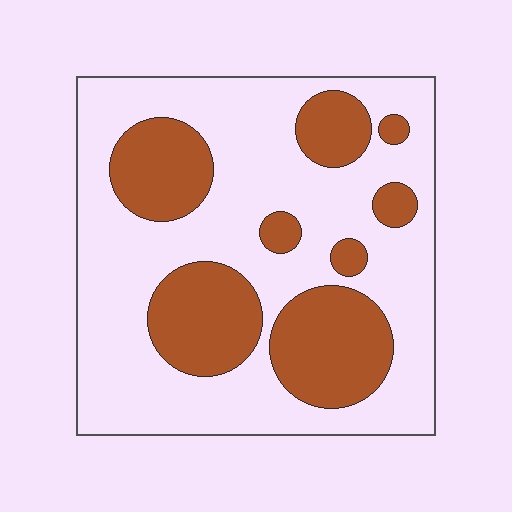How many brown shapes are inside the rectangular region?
8.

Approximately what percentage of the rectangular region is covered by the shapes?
Approximately 30%.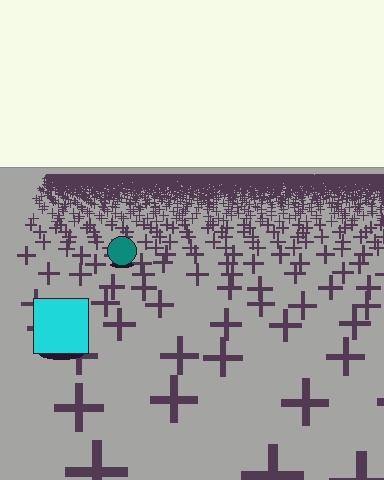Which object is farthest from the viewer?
The teal circle is farthest from the viewer. It appears smaller and the ground texture around it is denser.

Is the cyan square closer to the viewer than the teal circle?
Yes. The cyan square is closer — you can tell from the texture gradient: the ground texture is coarser near it.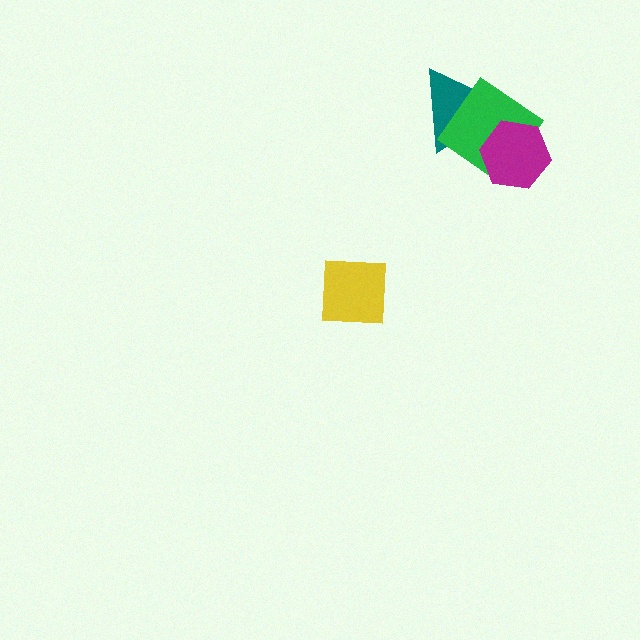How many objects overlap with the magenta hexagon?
2 objects overlap with the magenta hexagon.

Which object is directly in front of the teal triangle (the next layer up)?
The green diamond is directly in front of the teal triangle.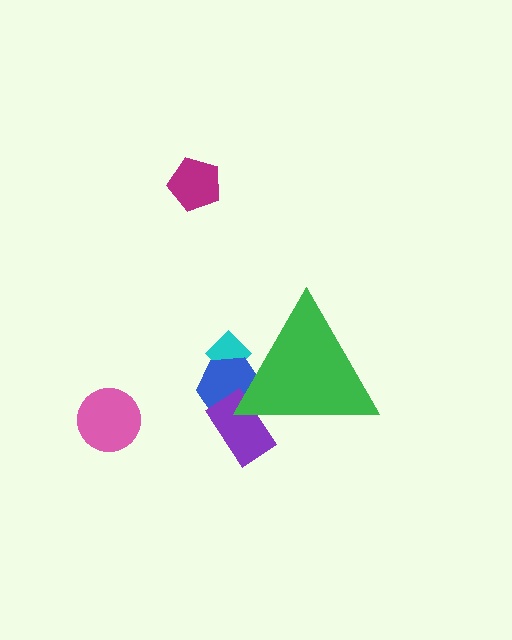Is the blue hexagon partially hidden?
Yes, the blue hexagon is partially hidden behind the green triangle.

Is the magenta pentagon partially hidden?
No, the magenta pentagon is fully visible.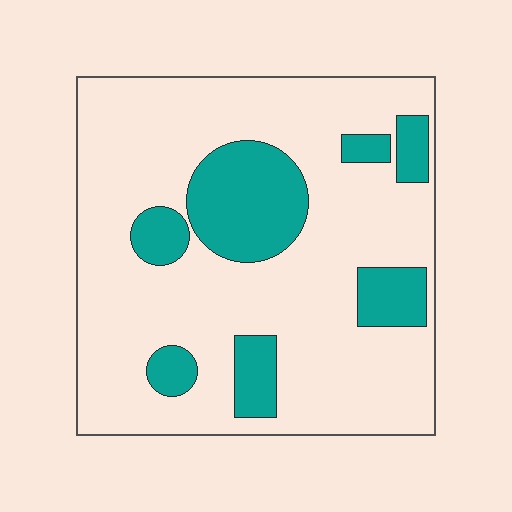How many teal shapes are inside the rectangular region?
7.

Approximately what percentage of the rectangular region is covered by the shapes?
Approximately 20%.